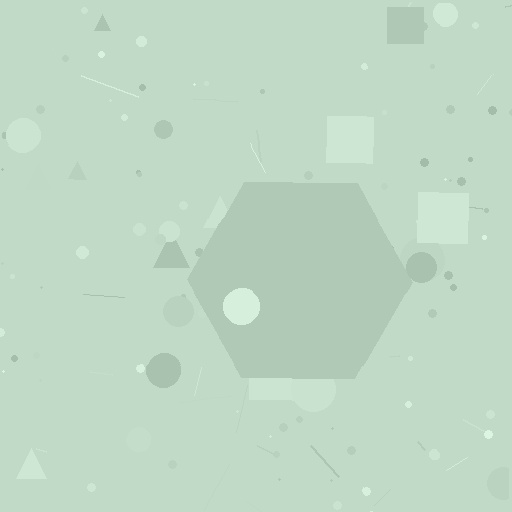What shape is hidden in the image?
A hexagon is hidden in the image.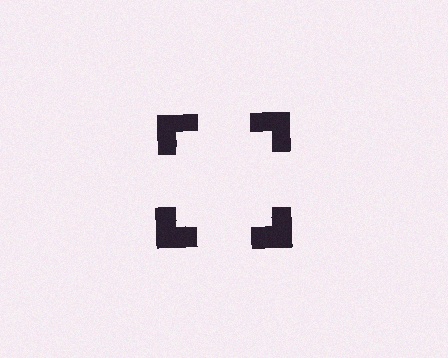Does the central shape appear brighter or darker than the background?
It typically appears slightly brighter than the background, even though no actual brightness change is drawn.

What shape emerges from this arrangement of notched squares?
An illusory square — its edges are inferred from the aligned wedge cuts in the notched squares, not physically drawn.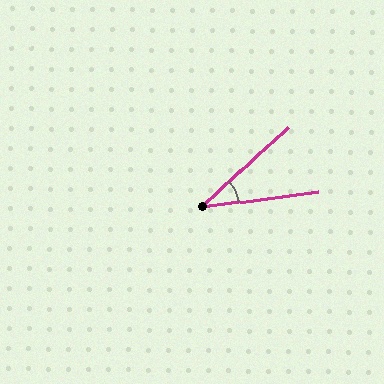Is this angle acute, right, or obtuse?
It is acute.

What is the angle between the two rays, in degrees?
Approximately 35 degrees.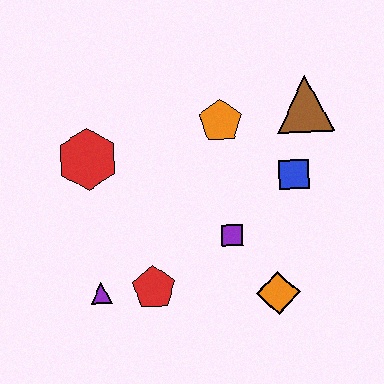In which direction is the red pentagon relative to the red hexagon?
The red pentagon is below the red hexagon.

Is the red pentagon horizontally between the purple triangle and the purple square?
Yes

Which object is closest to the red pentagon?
The purple triangle is closest to the red pentagon.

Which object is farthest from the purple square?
The red hexagon is farthest from the purple square.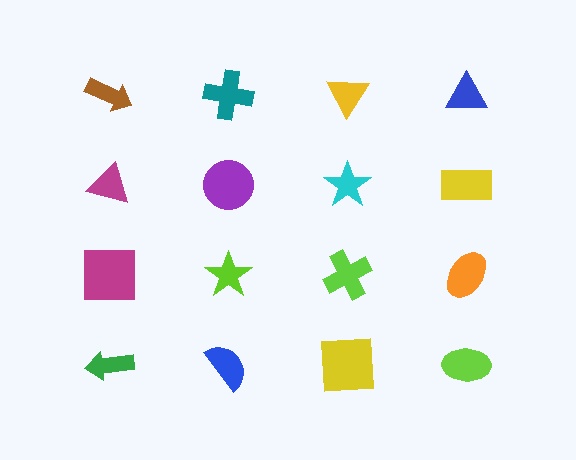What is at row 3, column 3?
A lime cross.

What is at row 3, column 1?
A magenta square.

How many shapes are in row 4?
4 shapes.